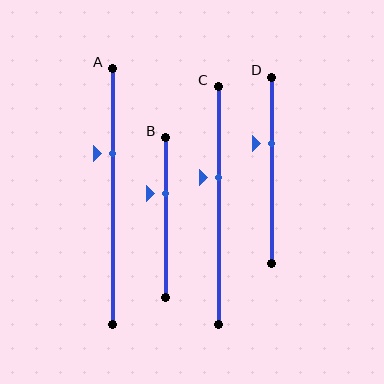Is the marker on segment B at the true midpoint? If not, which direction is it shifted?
No, the marker on segment B is shifted upward by about 15% of the segment length.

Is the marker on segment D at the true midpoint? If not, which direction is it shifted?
No, the marker on segment D is shifted upward by about 14% of the segment length.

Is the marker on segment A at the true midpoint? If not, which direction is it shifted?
No, the marker on segment A is shifted upward by about 17% of the segment length.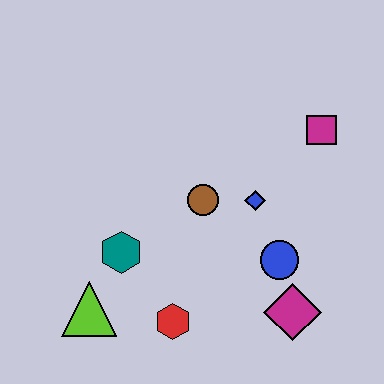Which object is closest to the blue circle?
The magenta diamond is closest to the blue circle.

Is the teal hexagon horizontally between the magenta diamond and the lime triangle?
Yes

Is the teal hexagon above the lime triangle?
Yes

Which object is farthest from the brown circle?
The lime triangle is farthest from the brown circle.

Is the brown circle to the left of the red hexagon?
No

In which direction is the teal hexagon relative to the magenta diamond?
The teal hexagon is to the left of the magenta diamond.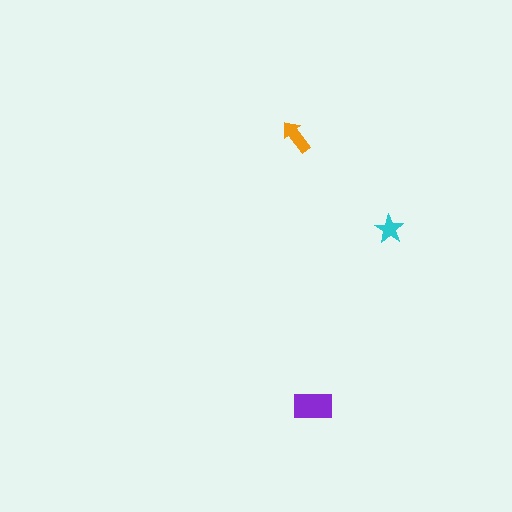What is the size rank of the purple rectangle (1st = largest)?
1st.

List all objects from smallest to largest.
The cyan star, the orange arrow, the purple rectangle.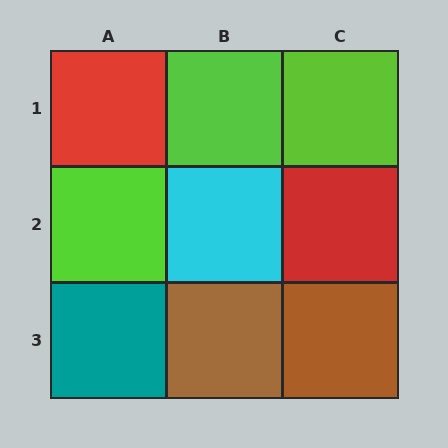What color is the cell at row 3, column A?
Teal.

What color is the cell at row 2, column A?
Lime.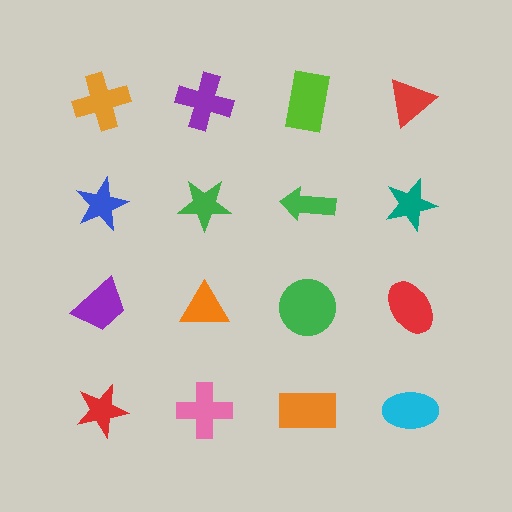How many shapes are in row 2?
4 shapes.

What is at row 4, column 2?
A pink cross.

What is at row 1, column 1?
An orange cross.